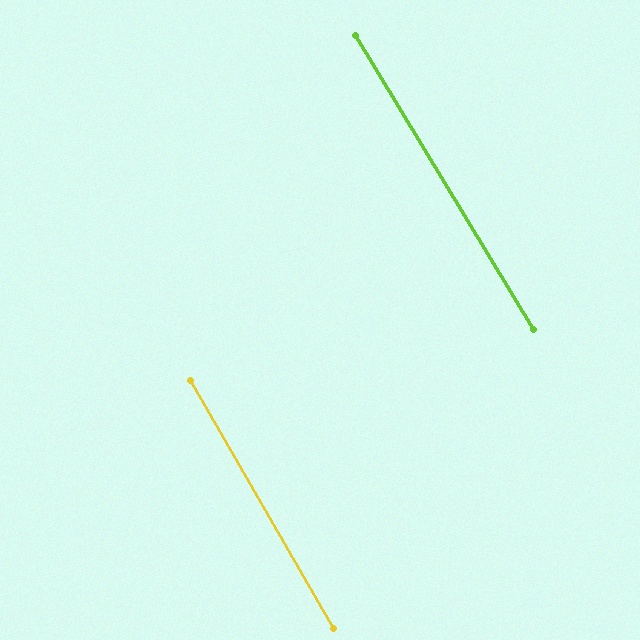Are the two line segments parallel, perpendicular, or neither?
Parallel — their directions differ by only 1.2°.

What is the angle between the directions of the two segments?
Approximately 1 degree.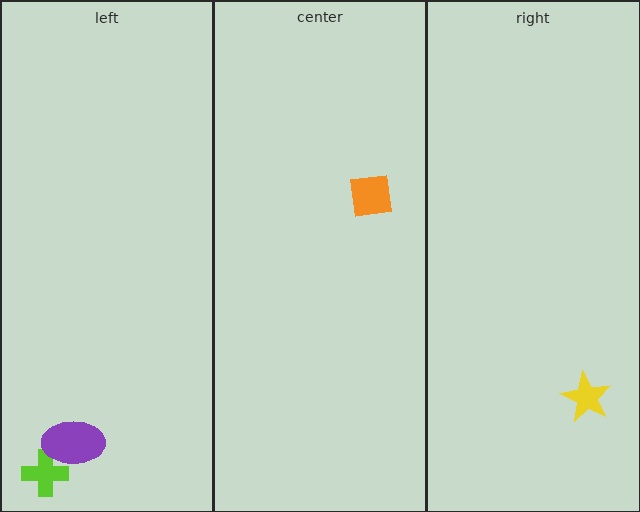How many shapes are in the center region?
1.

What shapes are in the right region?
The yellow star.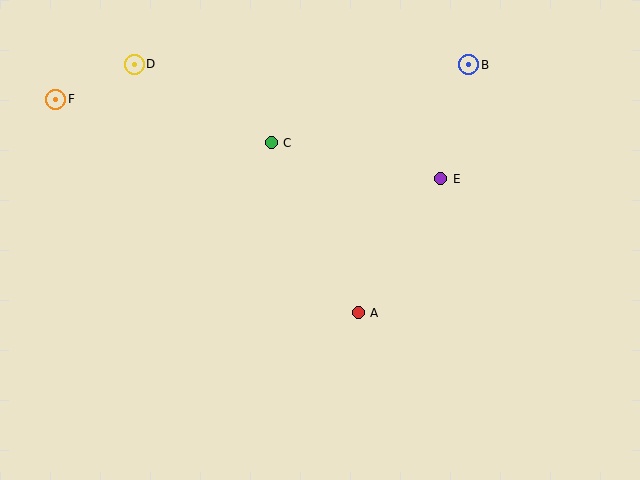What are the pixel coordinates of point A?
Point A is at (358, 313).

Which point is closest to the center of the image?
Point A at (358, 313) is closest to the center.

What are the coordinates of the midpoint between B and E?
The midpoint between B and E is at (455, 122).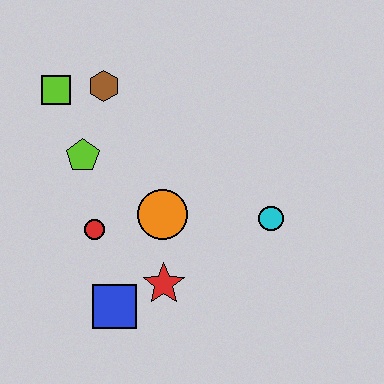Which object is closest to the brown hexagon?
The lime square is closest to the brown hexagon.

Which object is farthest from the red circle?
The cyan circle is farthest from the red circle.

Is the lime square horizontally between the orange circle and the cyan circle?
No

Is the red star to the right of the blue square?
Yes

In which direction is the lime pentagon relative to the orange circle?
The lime pentagon is to the left of the orange circle.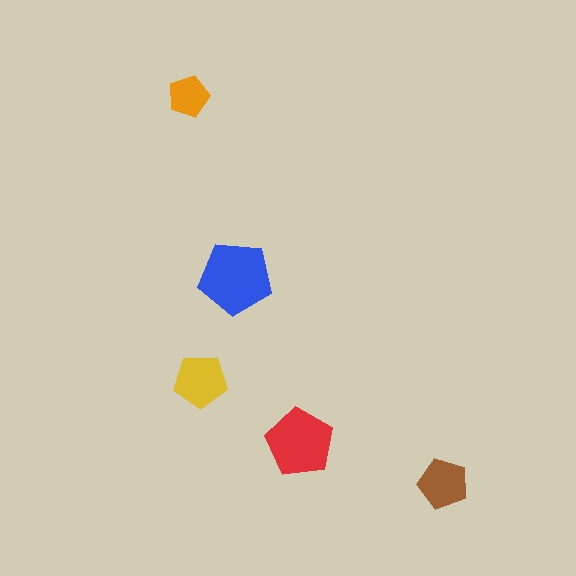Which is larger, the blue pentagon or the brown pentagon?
The blue one.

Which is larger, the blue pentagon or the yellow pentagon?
The blue one.